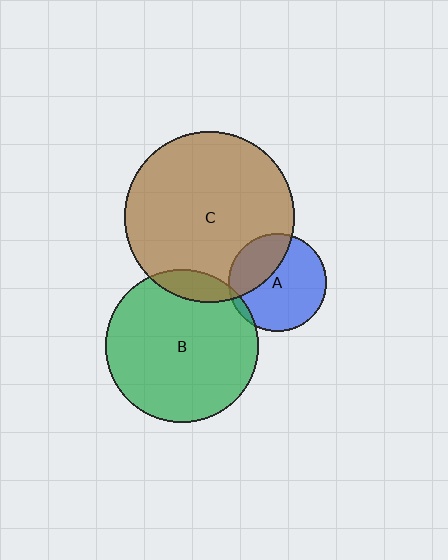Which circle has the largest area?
Circle C (brown).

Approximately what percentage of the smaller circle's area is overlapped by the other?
Approximately 10%.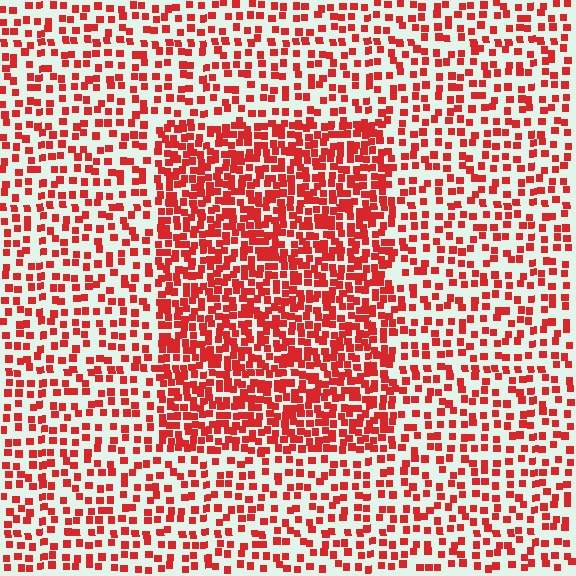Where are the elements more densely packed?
The elements are more densely packed inside the rectangle boundary.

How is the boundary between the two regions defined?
The boundary is defined by a change in element density (approximately 2.0x ratio). All elements are the same color, size, and shape.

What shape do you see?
I see a rectangle.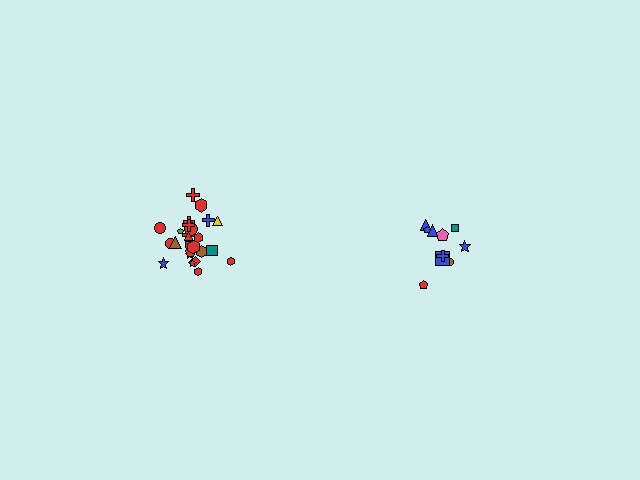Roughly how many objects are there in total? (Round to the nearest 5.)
Roughly 35 objects in total.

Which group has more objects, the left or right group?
The left group.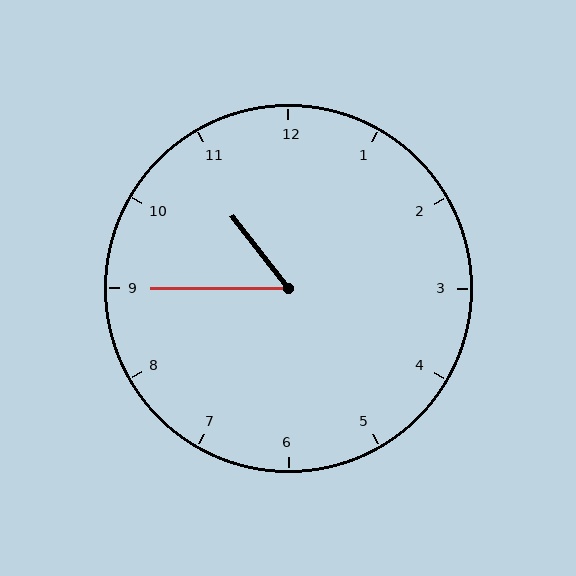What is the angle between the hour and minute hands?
Approximately 52 degrees.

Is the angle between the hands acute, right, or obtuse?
It is acute.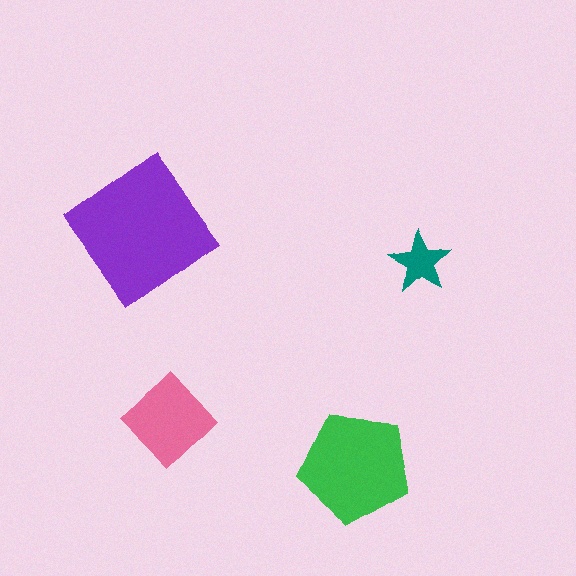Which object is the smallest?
The teal star.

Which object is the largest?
The purple diamond.